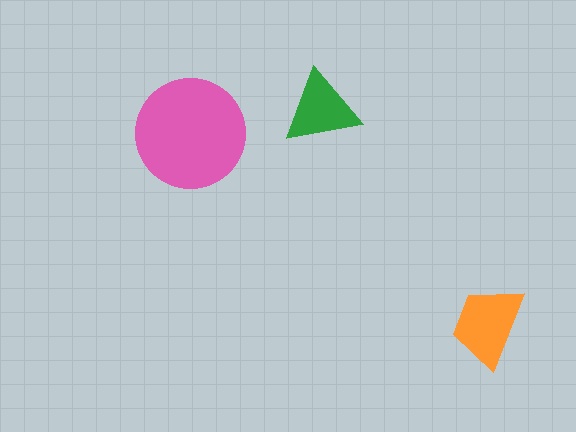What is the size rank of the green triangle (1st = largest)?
3rd.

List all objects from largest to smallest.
The pink circle, the orange trapezoid, the green triangle.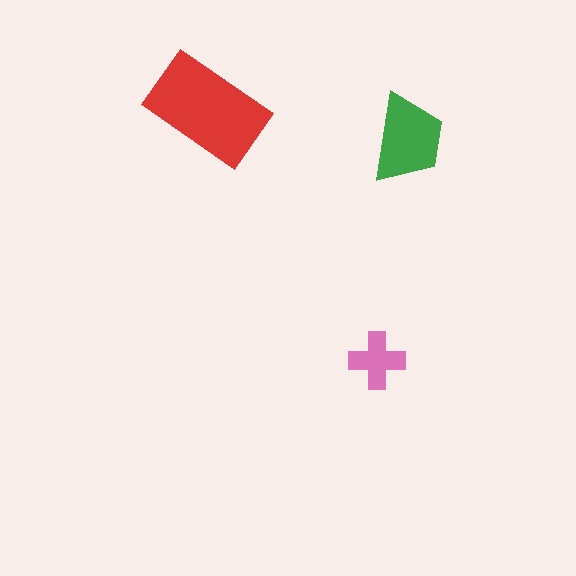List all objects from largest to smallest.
The red rectangle, the green trapezoid, the pink cross.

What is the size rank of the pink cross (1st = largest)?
3rd.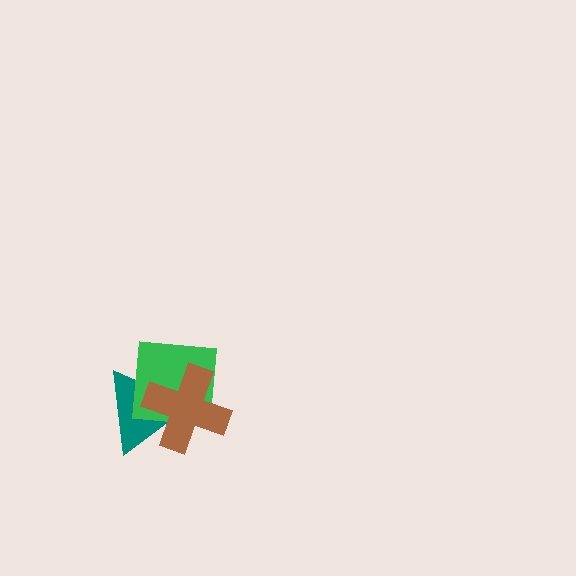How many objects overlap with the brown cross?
2 objects overlap with the brown cross.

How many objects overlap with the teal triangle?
2 objects overlap with the teal triangle.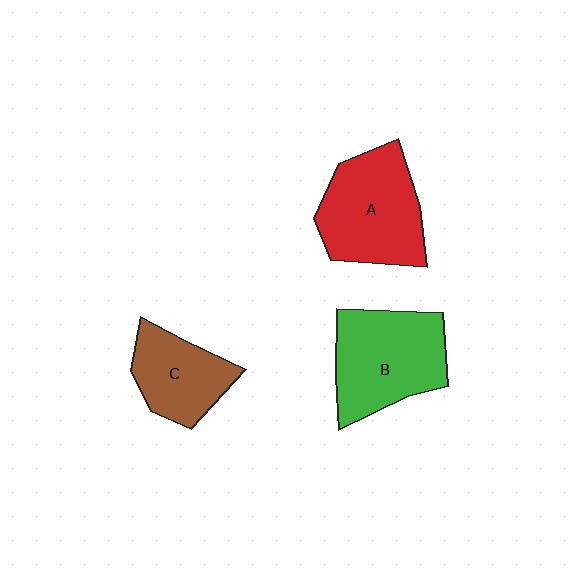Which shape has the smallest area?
Shape C (brown).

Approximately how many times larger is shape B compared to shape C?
Approximately 1.5 times.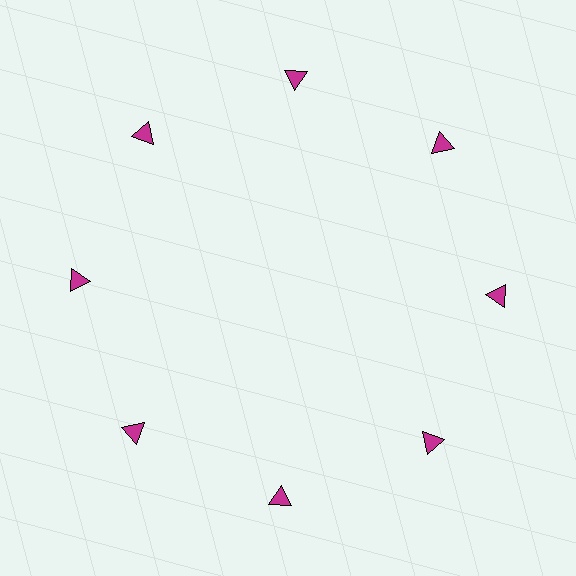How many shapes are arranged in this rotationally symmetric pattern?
There are 8 shapes, arranged in 8 groups of 1.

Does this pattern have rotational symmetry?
Yes, this pattern has 8-fold rotational symmetry. It looks the same after rotating 45 degrees around the center.